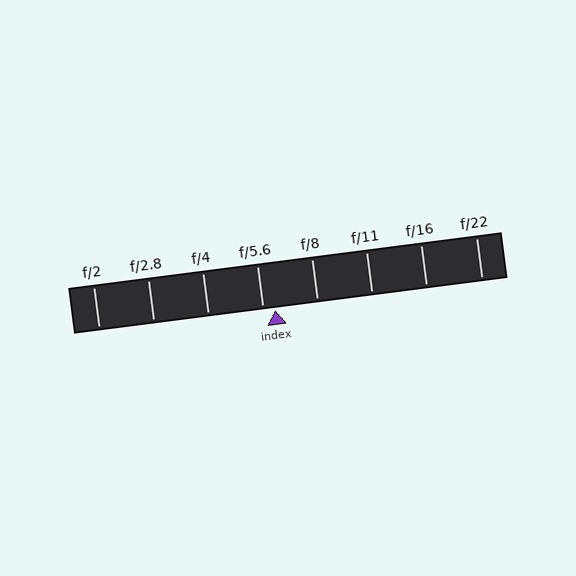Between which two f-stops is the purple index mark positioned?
The index mark is between f/5.6 and f/8.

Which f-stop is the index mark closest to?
The index mark is closest to f/5.6.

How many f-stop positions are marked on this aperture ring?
There are 8 f-stop positions marked.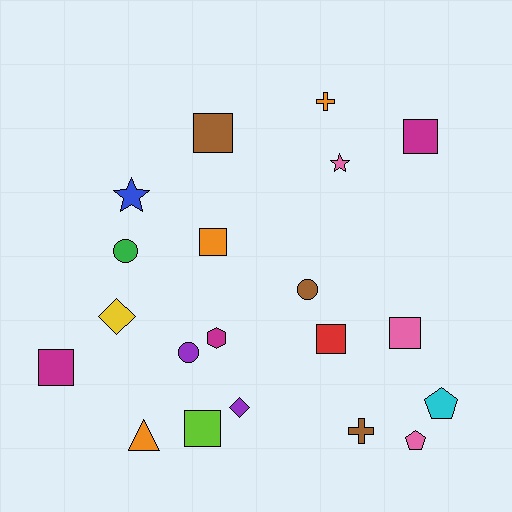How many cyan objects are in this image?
There is 1 cyan object.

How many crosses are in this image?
There are 2 crosses.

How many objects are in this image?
There are 20 objects.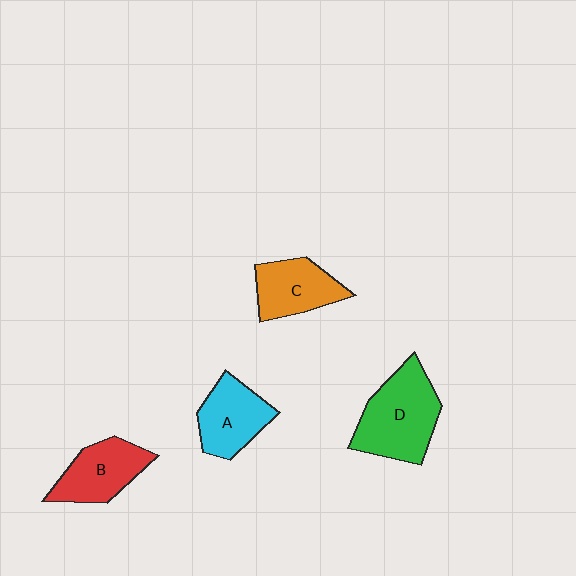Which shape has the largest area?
Shape D (green).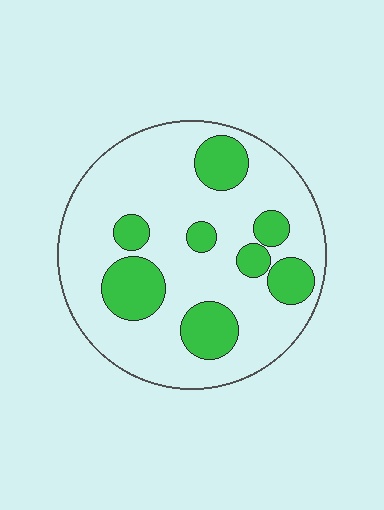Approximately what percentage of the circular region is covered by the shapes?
Approximately 25%.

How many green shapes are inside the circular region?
8.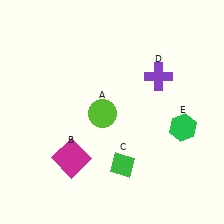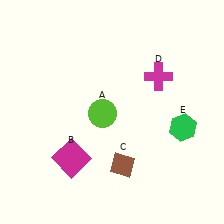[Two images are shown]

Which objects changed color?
C changed from green to brown. D changed from purple to magenta.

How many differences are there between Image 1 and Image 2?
There are 2 differences between the two images.